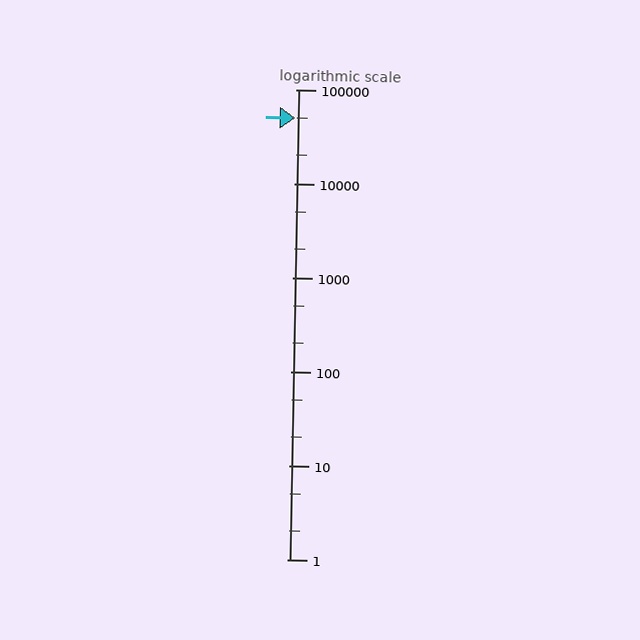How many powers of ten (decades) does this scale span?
The scale spans 5 decades, from 1 to 100000.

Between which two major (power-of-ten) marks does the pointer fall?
The pointer is between 10000 and 100000.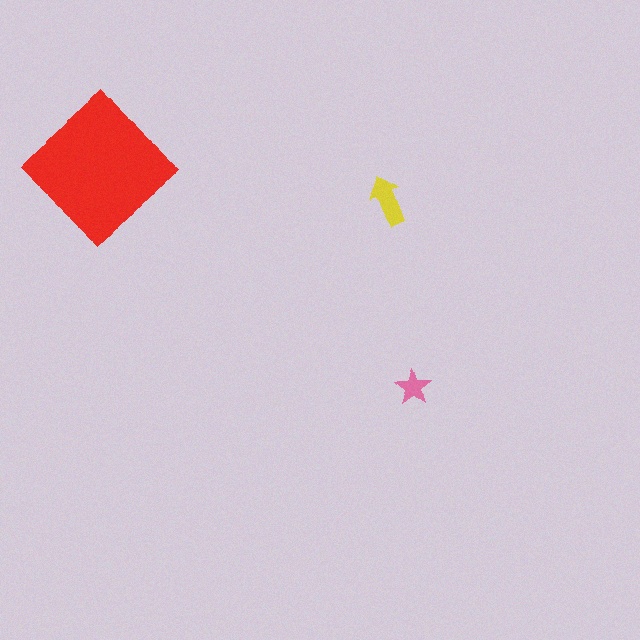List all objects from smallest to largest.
The pink star, the yellow arrow, the red diamond.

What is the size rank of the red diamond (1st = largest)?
1st.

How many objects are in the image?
There are 3 objects in the image.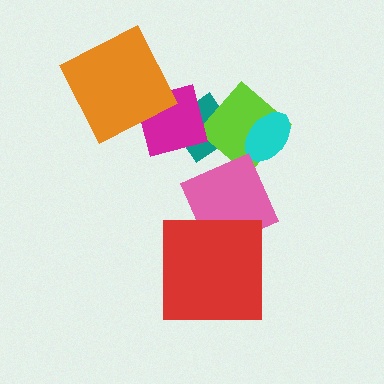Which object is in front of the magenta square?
The orange square is in front of the magenta square.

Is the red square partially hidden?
No, no other shape covers it.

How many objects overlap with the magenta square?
2 objects overlap with the magenta square.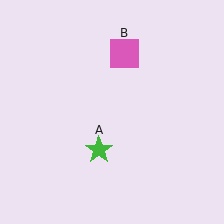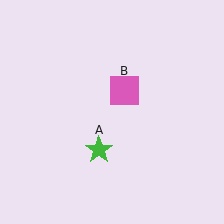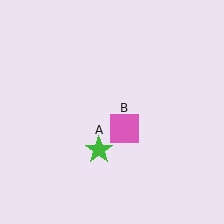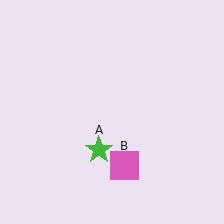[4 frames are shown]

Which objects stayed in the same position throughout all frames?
Green star (object A) remained stationary.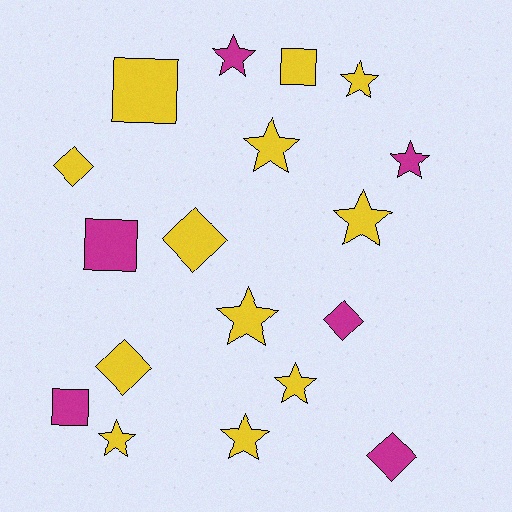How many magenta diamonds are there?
There are 2 magenta diamonds.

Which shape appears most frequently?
Star, with 9 objects.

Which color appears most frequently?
Yellow, with 12 objects.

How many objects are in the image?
There are 18 objects.